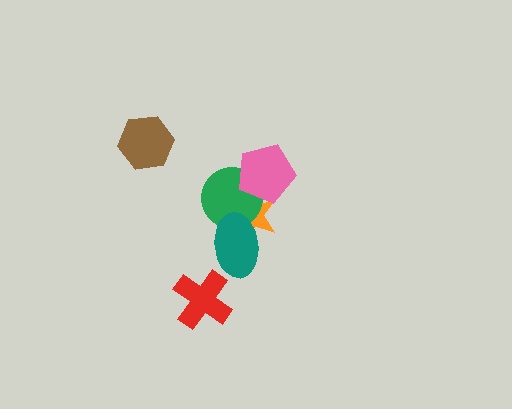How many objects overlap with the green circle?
3 objects overlap with the green circle.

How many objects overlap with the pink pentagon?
2 objects overlap with the pink pentagon.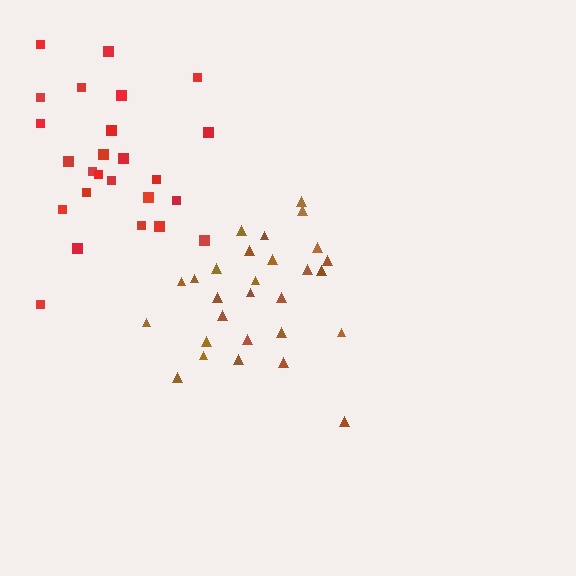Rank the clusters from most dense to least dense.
brown, red.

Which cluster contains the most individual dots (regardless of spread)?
Brown (28).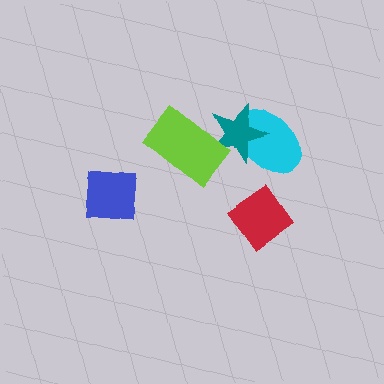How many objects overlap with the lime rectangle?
1 object overlaps with the lime rectangle.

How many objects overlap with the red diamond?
0 objects overlap with the red diamond.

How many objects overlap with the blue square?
0 objects overlap with the blue square.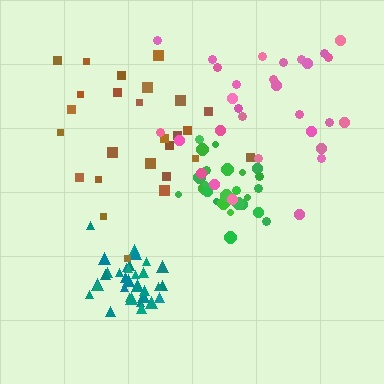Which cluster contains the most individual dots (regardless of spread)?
Teal (33).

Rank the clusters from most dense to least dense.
teal, green, brown, pink.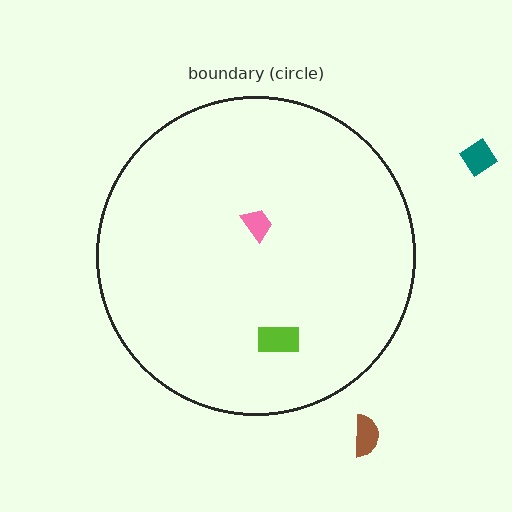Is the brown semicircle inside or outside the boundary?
Outside.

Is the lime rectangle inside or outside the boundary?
Inside.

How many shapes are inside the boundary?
2 inside, 2 outside.